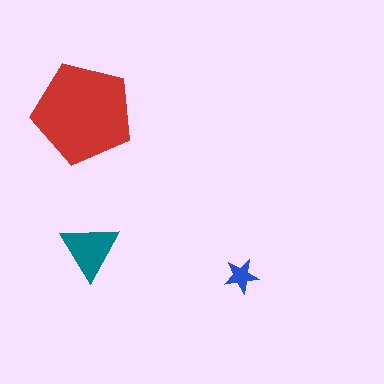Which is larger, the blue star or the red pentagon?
The red pentagon.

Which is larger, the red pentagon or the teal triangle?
The red pentagon.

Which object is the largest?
The red pentagon.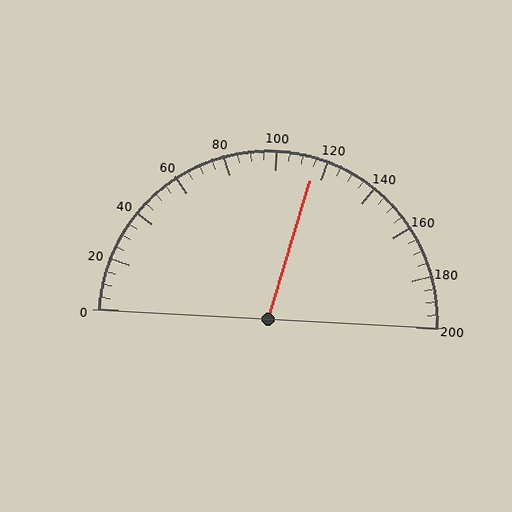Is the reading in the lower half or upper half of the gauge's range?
The reading is in the upper half of the range (0 to 200).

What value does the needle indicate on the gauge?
The needle indicates approximately 115.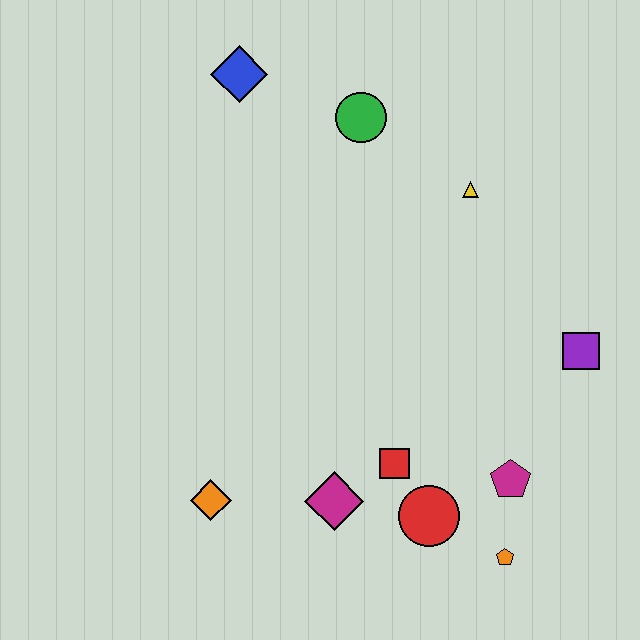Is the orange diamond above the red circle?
Yes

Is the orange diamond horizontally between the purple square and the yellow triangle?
No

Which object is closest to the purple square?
The magenta pentagon is closest to the purple square.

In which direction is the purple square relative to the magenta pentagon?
The purple square is above the magenta pentagon.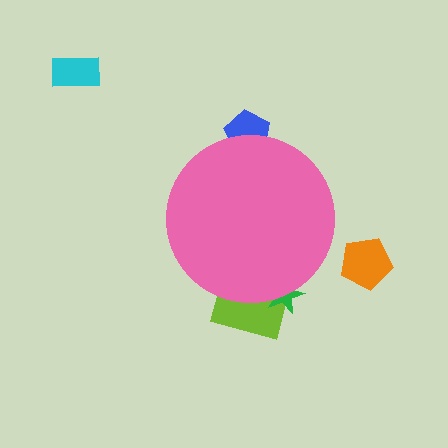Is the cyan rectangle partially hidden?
No, the cyan rectangle is fully visible.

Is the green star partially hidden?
Yes, the green star is partially hidden behind the pink circle.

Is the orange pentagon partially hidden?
No, the orange pentagon is fully visible.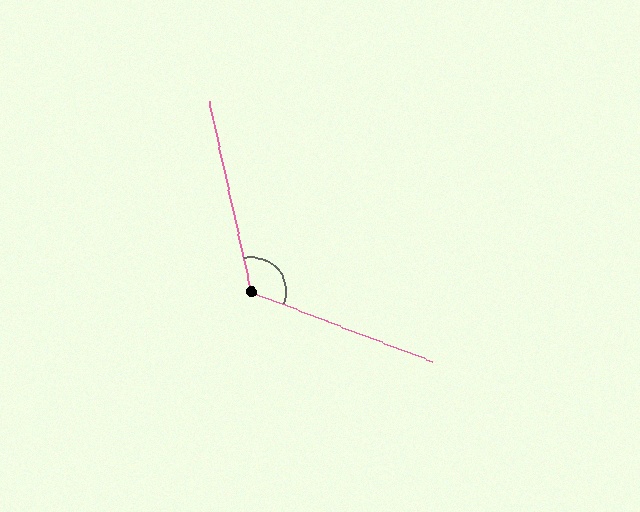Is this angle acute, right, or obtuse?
It is obtuse.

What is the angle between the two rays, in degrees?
Approximately 124 degrees.